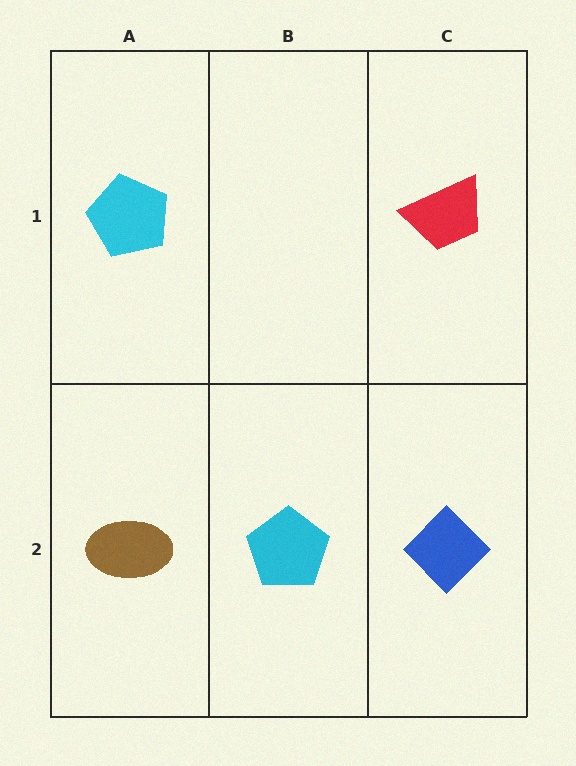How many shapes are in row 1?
2 shapes.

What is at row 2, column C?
A blue diamond.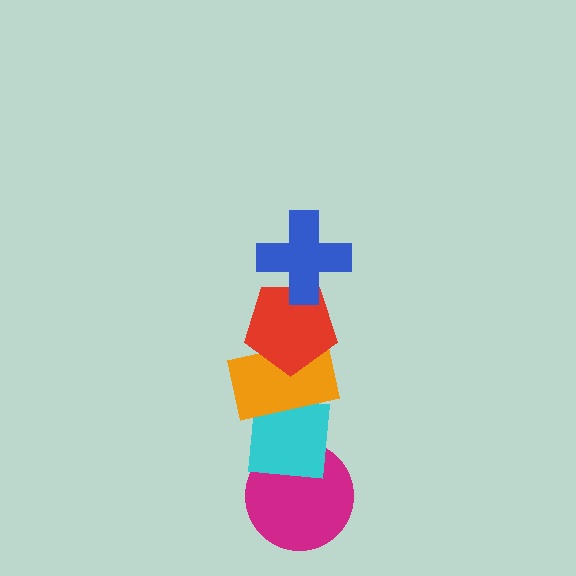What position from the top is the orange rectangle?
The orange rectangle is 3rd from the top.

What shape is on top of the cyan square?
The orange rectangle is on top of the cyan square.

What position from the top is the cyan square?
The cyan square is 4th from the top.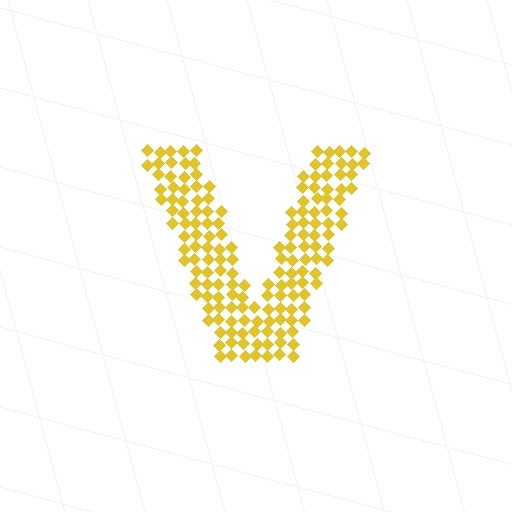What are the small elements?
The small elements are diamonds.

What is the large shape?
The large shape is the letter V.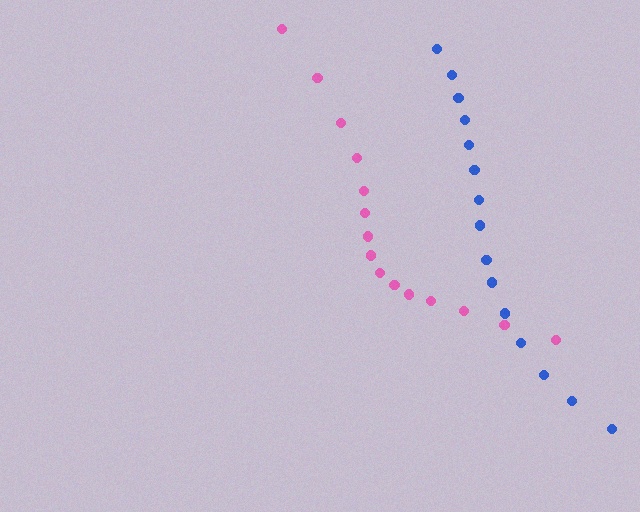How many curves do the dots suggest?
There are 2 distinct paths.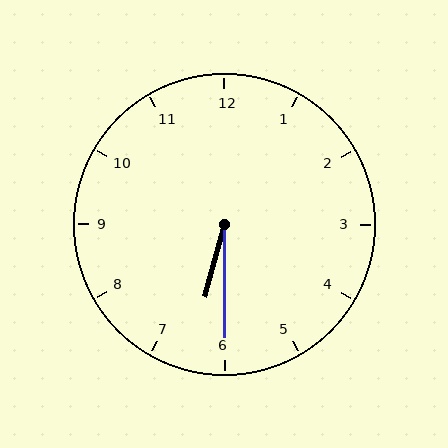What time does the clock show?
6:30.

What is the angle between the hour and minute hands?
Approximately 15 degrees.